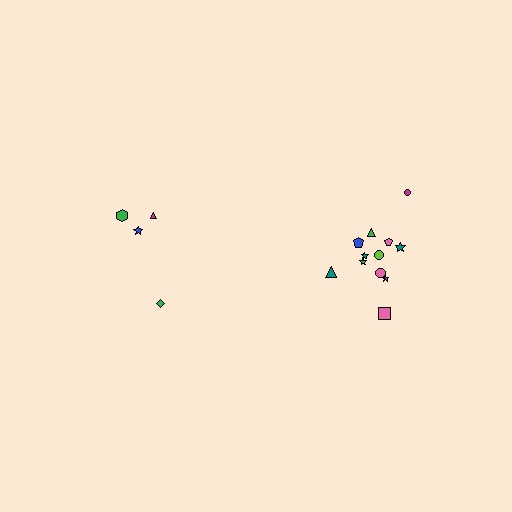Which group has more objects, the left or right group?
The right group.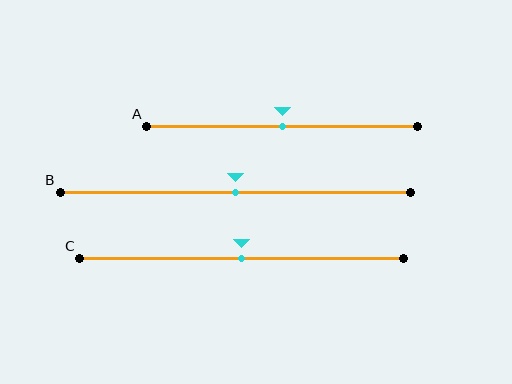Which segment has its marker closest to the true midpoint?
Segment A has its marker closest to the true midpoint.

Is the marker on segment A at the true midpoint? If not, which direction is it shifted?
Yes, the marker on segment A is at the true midpoint.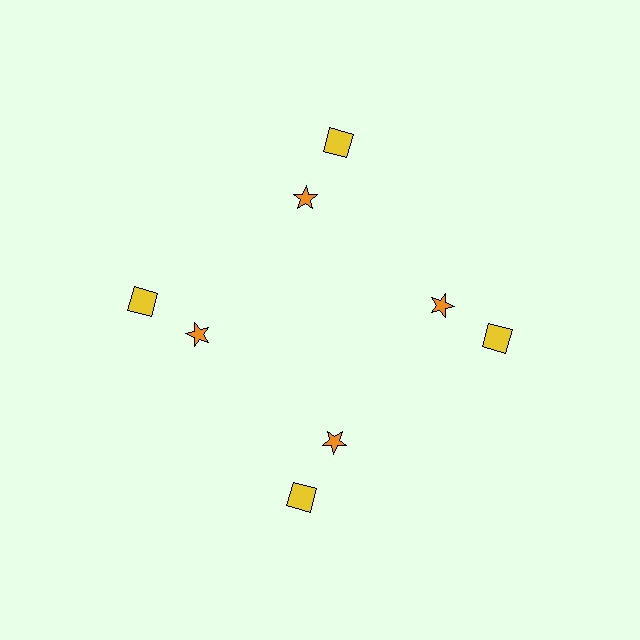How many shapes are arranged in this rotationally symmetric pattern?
There are 8 shapes, arranged in 4 groups of 2.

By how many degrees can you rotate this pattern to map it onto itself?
The pattern maps onto itself every 90 degrees of rotation.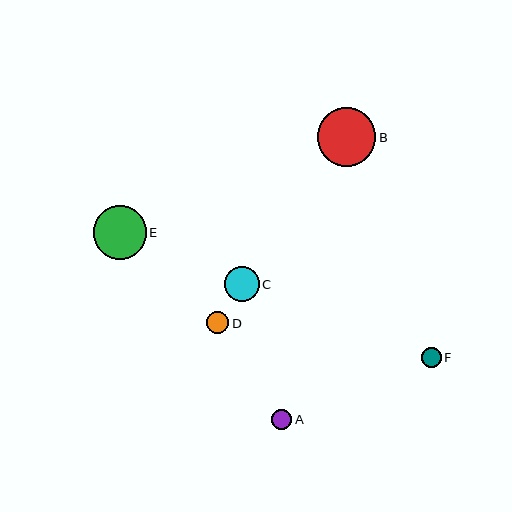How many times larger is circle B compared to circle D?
Circle B is approximately 2.6 times the size of circle D.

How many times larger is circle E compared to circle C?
Circle E is approximately 1.5 times the size of circle C.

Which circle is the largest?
Circle B is the largest with a size of approximately 59 pixels.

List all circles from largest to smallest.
From largest to smallest: B, E, C, D, F, A.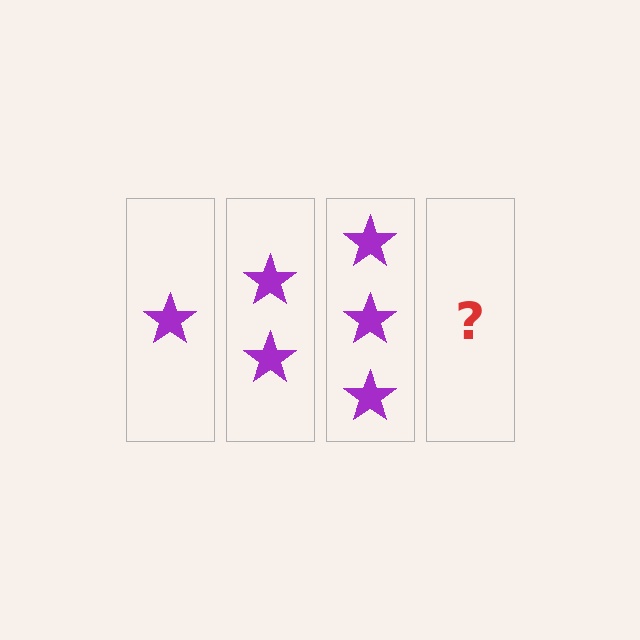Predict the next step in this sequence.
The next step is 4 stars.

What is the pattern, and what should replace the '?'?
The pattern is that each step adds one more star. The '?' should be 4 stars.